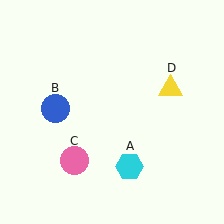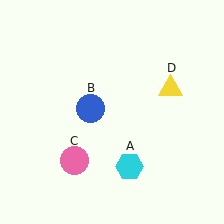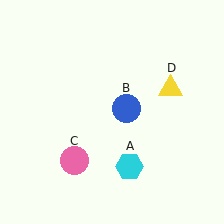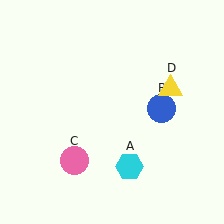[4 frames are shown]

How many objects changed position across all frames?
1 object changed position: blue circle (object B).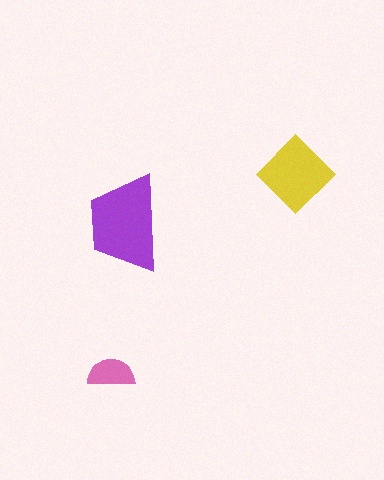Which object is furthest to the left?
The pink semicircle is leftmost.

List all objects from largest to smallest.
The purple trapezoid, the yellow diamond, the pink semicircle.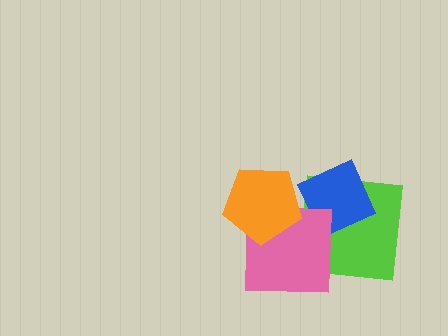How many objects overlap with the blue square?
1 object overlaps with the blue square.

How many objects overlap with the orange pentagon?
1 object overlaps with the orange pentagon.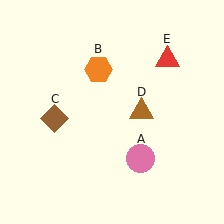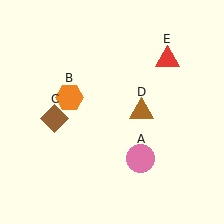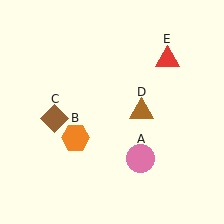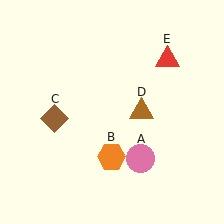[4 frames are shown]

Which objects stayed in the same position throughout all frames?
Pink circle (object A) and brown diamond (object C) and brown triangle (object D) and red triangle (object E) remained stationary.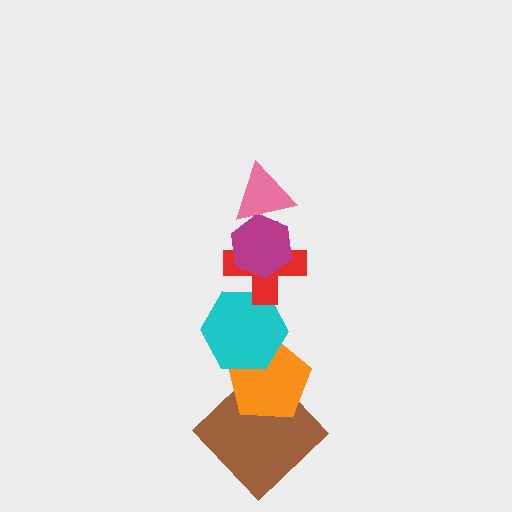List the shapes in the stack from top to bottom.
From top to bottom: the pink triangle, the magenta hexagon, the red cross, the cyan hexagon, the orange pentagon, the brown diamond.